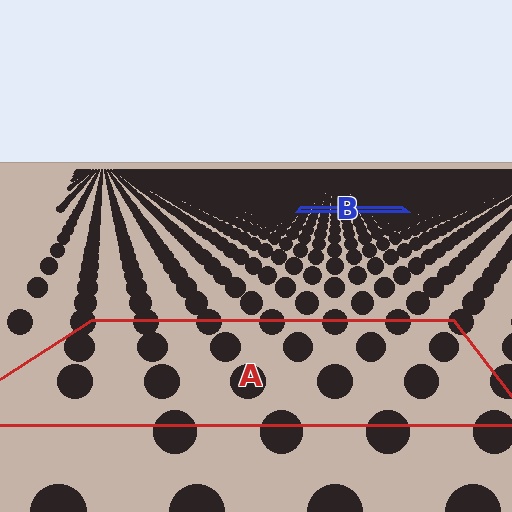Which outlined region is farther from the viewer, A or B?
Region B is farther from the viewer — the texture elements inside it appear smaller and more densely packed.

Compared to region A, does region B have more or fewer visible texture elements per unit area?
Region B has more texture elements per unit area — they are packed more densely because it is farther away.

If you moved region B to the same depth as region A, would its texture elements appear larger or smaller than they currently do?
They would appear larger. At a closer depth, the same texture elements are projected at a bigger on-screen size.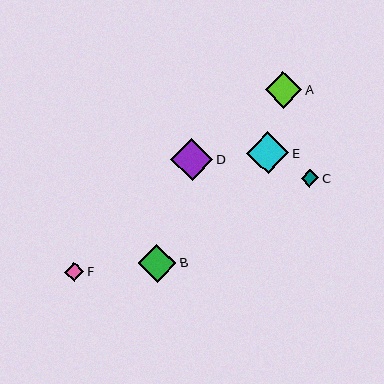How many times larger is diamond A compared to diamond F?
Diamond A is approximately 1.9 times the size of diamond F.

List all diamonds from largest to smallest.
From largest to smallest: E, D, B, A, F, C.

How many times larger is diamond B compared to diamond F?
Diamond B is approximately 2.0 times the size of diamond F.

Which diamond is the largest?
Diamond E is the largest with a size of approximately 42 pixels.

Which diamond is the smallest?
Diamond C is the smallest with a size of approximately 17 pixels.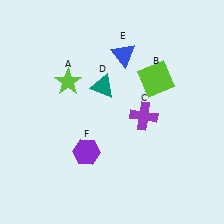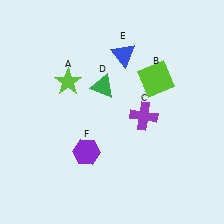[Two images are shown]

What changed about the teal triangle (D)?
In Image 1, D is teal. In Image 2, it changed to green.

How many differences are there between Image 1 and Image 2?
There is 1 difference between the two images.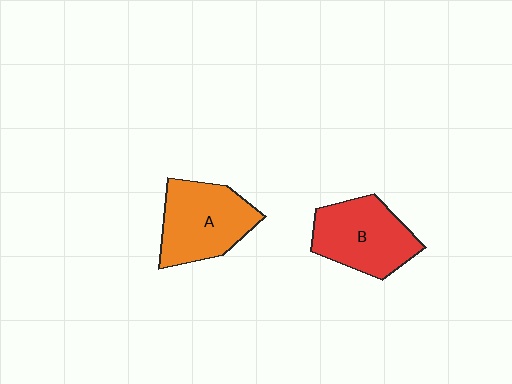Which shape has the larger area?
Shape A (orange).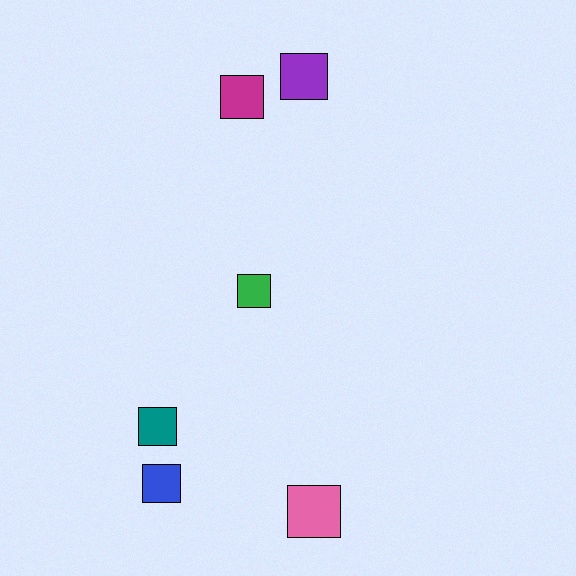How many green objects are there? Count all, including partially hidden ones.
There is 1 green object.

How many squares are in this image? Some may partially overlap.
There are 6 squares.